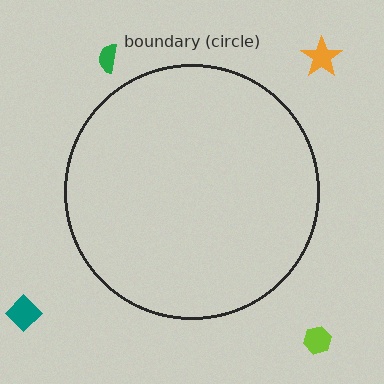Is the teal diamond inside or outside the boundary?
Outside.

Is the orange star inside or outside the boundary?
Outside.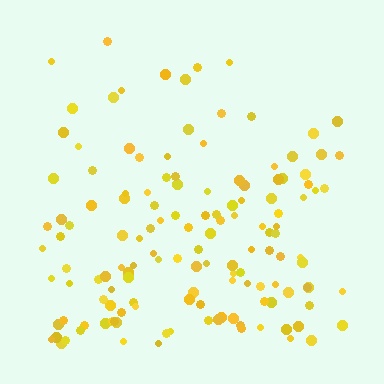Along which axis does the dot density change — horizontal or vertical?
Vertical.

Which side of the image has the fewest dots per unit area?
The top.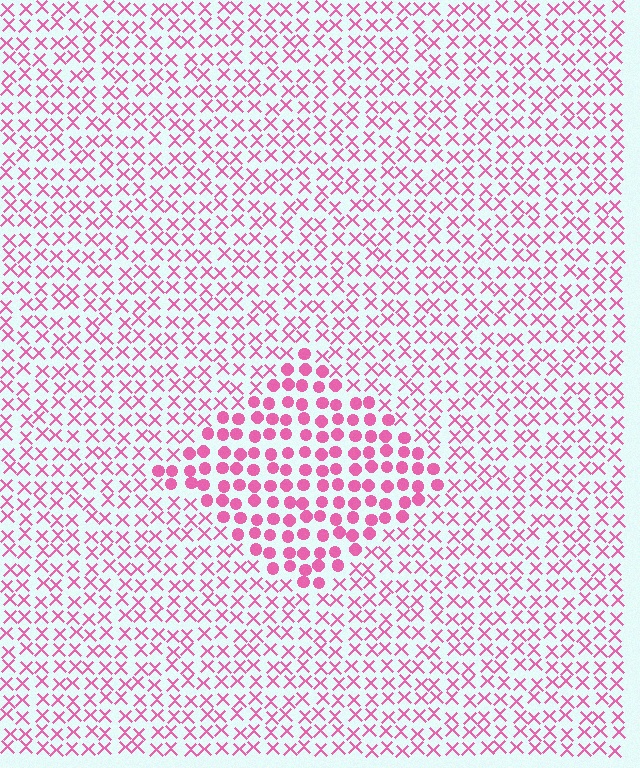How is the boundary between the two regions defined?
The boundary is defined by a change in element shape: circles inside vs. X marks outside. All elements share the same color and spacing.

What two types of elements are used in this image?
The image uses circles inside the diamond region and X marks outside it.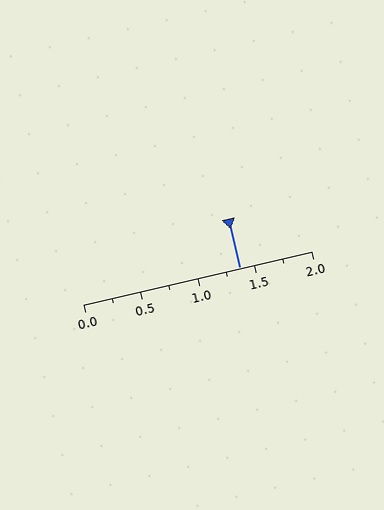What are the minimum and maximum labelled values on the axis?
The axis runs from 0.0 to 2.0.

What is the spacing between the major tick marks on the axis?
The major ticks are spaced 0.5 apart.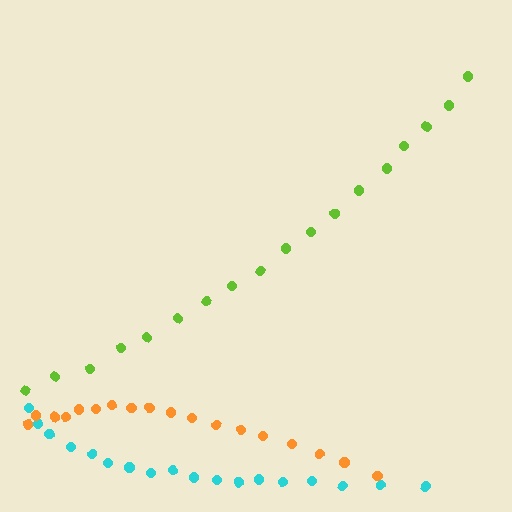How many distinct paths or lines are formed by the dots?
There are 3 distinct paths.